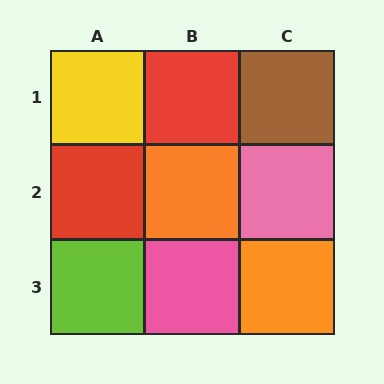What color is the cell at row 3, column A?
Lime.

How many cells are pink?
2 cells are pink.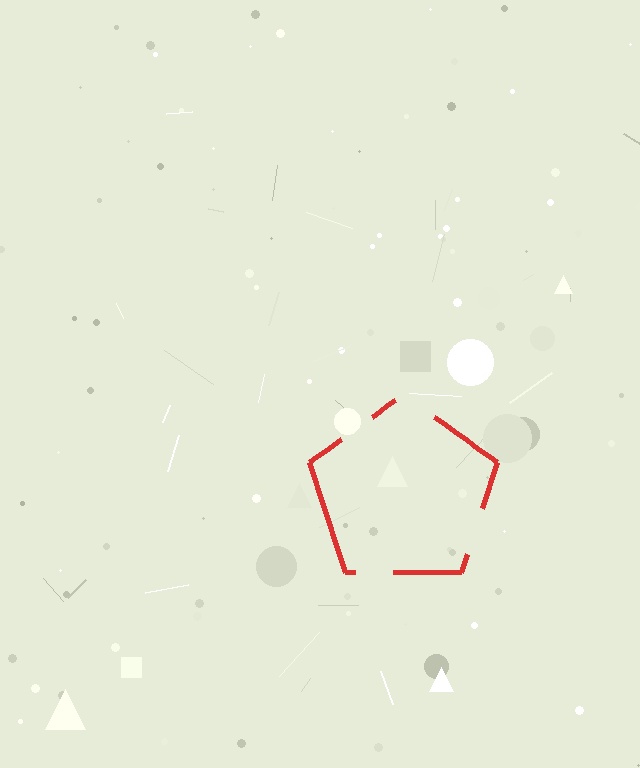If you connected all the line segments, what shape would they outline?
They would outline a pentagon.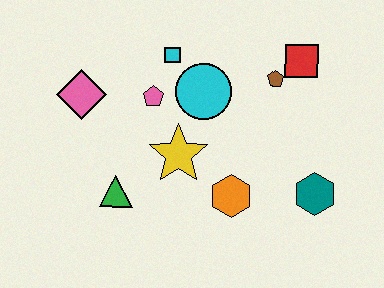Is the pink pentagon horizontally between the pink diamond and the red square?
Yes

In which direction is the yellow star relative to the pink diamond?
The yellow star is to the right of the pink diamond.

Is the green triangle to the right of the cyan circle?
No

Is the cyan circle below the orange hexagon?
No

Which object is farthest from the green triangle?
The red square is farthest from the green triangle.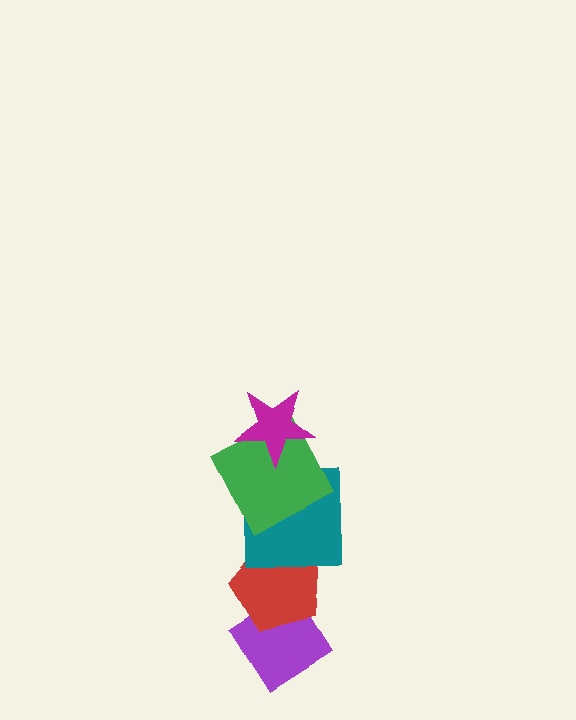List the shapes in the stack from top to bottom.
From top to bottom: the magenta star, the green square, the teal square, the red pentagon, the purple diamond.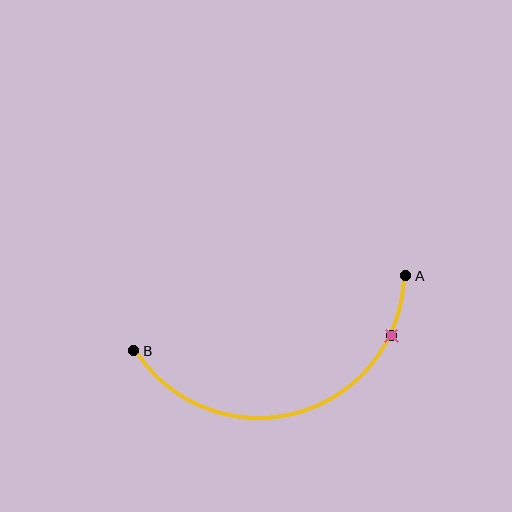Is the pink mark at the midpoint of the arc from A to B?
No. The pink mark lies on the arc but is closer to endpoint A. The arc midpoint would be at the point on the curve equidistant along the arc from both A and B.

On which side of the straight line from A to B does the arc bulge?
The arc bulges below the straight line connecting A and B.